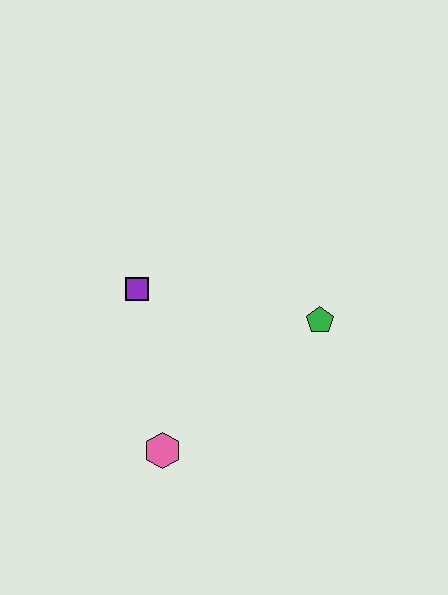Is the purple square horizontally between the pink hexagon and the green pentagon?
No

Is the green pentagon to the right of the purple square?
Yes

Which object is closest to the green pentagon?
The purple square is closest to the green pentagon.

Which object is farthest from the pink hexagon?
The green pentagon is farthest from the pink hexagon.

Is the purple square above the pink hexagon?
Yes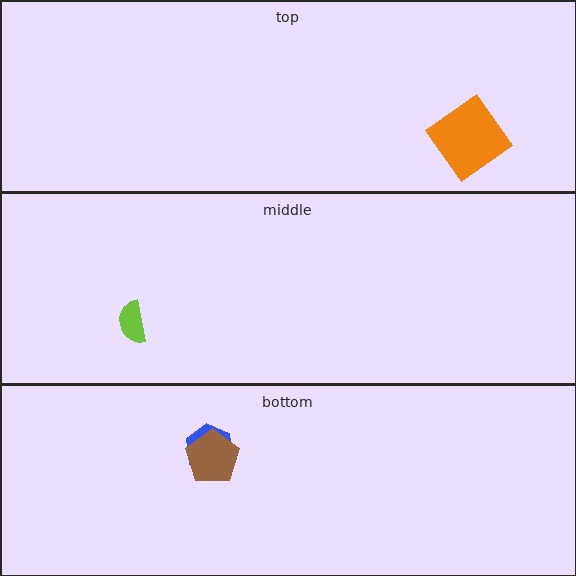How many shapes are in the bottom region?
2.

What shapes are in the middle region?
The lime semicircle.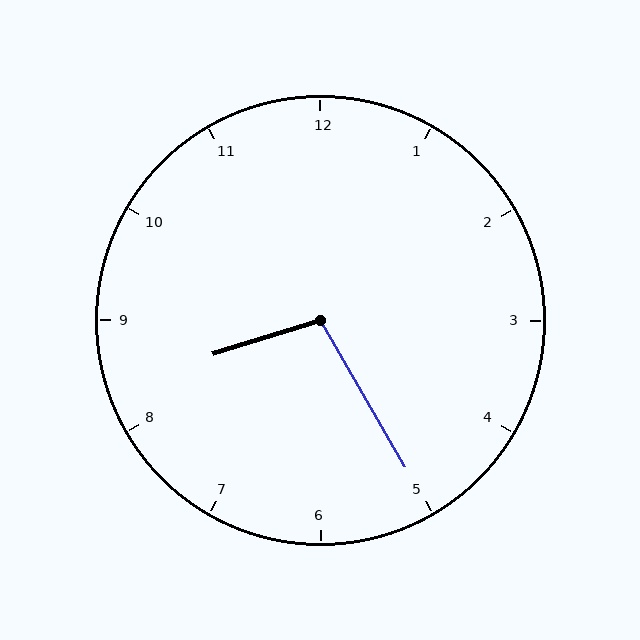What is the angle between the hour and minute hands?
Approximately 102 degrees.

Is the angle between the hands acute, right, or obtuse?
It is obtuse.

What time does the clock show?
8:25.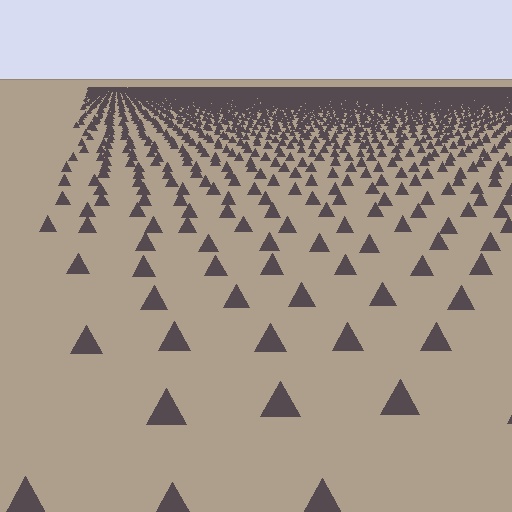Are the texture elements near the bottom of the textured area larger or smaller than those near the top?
Larger. Near the bottom, elements are closer to the viewer and appear at a bigger on-screen size.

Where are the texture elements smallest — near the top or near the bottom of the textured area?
Near the top.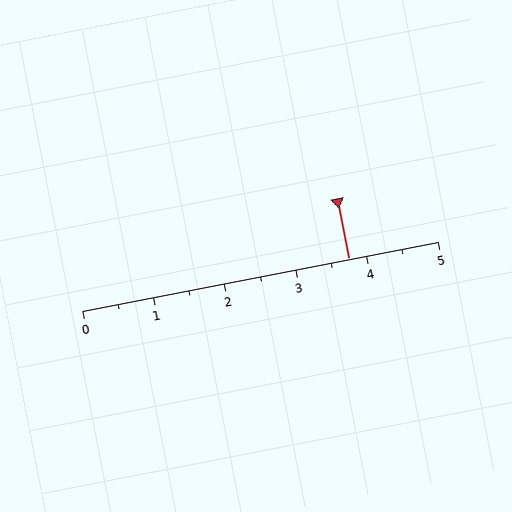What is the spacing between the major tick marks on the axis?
The major ticks are spaced 1 apart.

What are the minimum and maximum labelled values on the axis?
The axis runs from 0 to 5.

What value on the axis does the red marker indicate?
The marker indicates approximately 3.8.